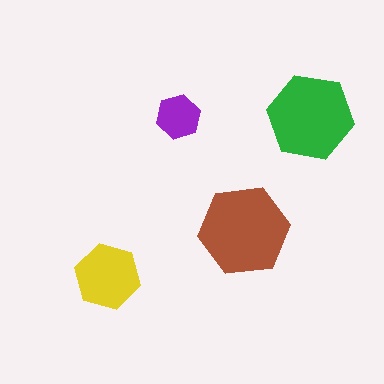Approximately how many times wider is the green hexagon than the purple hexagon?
About 2 times wider.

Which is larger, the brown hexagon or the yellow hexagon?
The brown one.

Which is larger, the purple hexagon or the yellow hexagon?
The yellow one.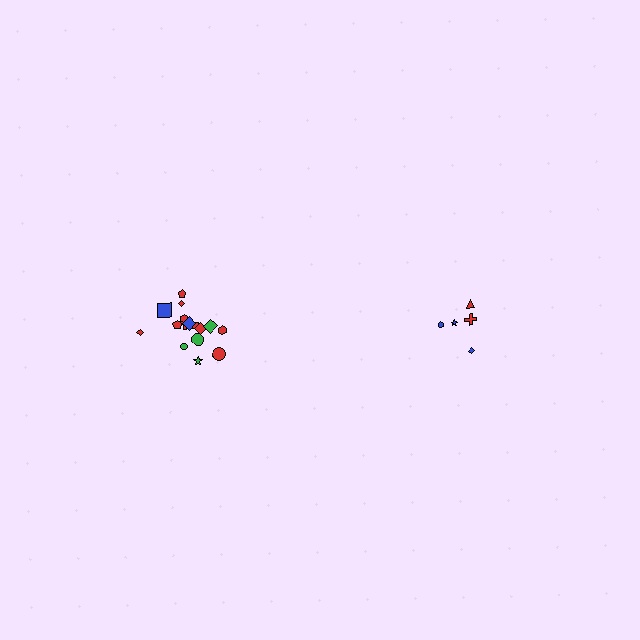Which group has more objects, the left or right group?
The left group.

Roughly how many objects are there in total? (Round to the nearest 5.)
Roughly 25 objects in total.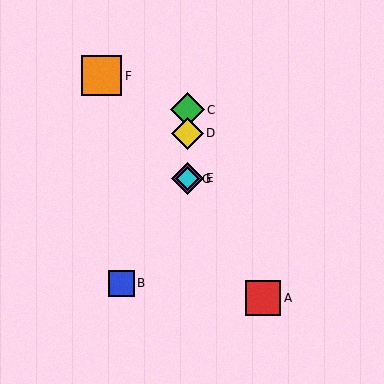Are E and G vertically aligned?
Yes, both are at x≈187.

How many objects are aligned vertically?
4 objects (C, D, E, G) are aligned vertically.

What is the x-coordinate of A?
Object A is at x≈263.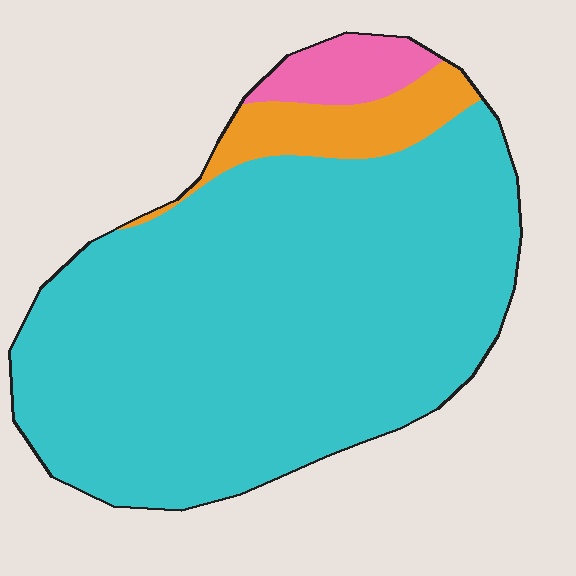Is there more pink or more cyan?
Cyan.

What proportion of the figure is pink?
Pink covers around 5% of the figure.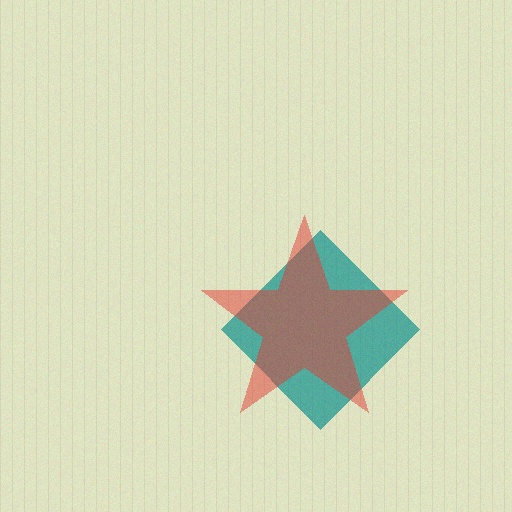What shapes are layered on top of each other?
The layered shapes are: a teal diamond, a red star.